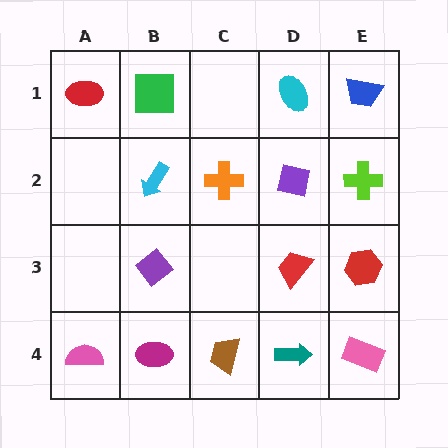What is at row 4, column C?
A brown trapezoid.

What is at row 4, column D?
A teal arrow.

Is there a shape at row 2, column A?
No, that cell is empty.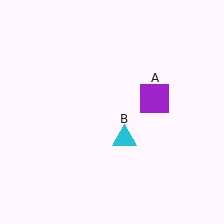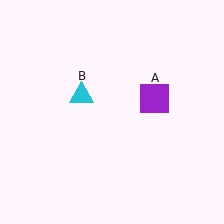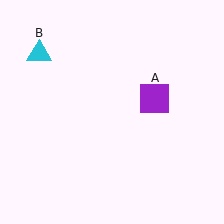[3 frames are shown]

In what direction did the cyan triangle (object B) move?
The cyan triangle (object B) moved up and to the left.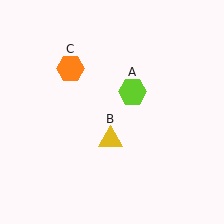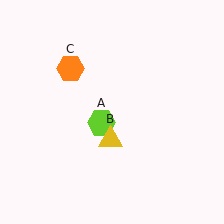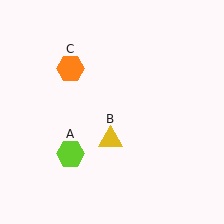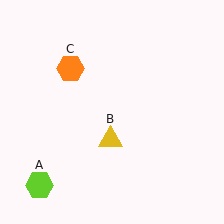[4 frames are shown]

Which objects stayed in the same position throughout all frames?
Yellow triangle (object B) and orange hexagon (object C) remained stationary.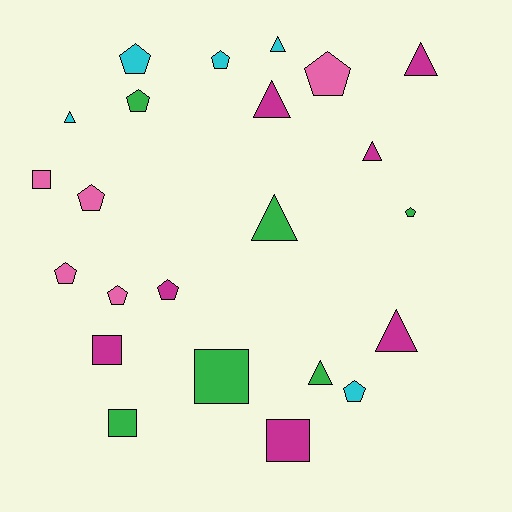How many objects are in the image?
There are 23 objects.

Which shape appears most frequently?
Pentagon, with 10 objects.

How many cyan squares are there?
There are no cyan squares.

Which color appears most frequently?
Magenta, with 7 objects.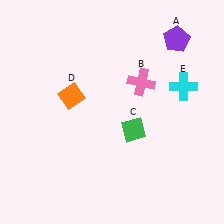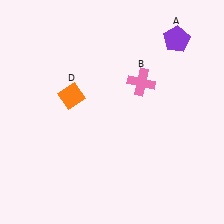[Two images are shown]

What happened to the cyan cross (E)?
The cyan cross (E) was removed in Image 2. It was in the top-right area of Image 1.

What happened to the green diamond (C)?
The green diamond (C) was removed in Image 2. It was in the bottom-right area of Image 1.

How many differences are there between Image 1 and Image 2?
There are 2 differences between the two images.